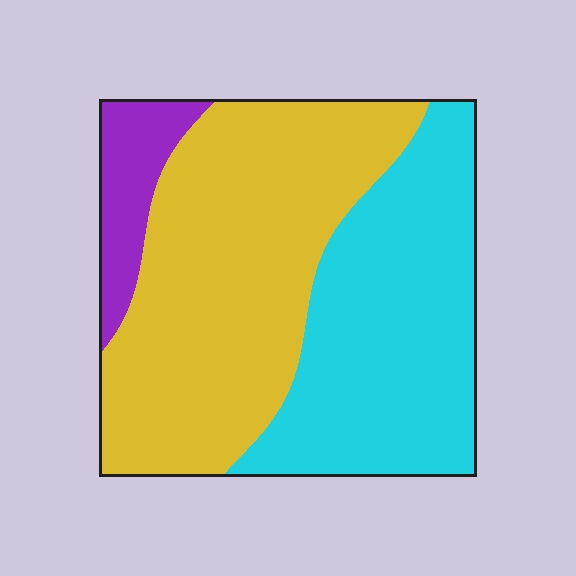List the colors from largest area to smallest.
From largest to smallest: yellow, cyan, purple.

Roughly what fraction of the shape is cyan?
Cyan takes up between a third and a half of the shape.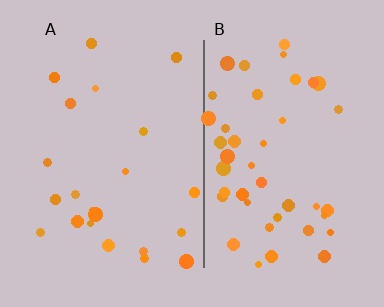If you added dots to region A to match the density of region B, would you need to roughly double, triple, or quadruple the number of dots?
Approximately double.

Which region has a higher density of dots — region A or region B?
B (the right).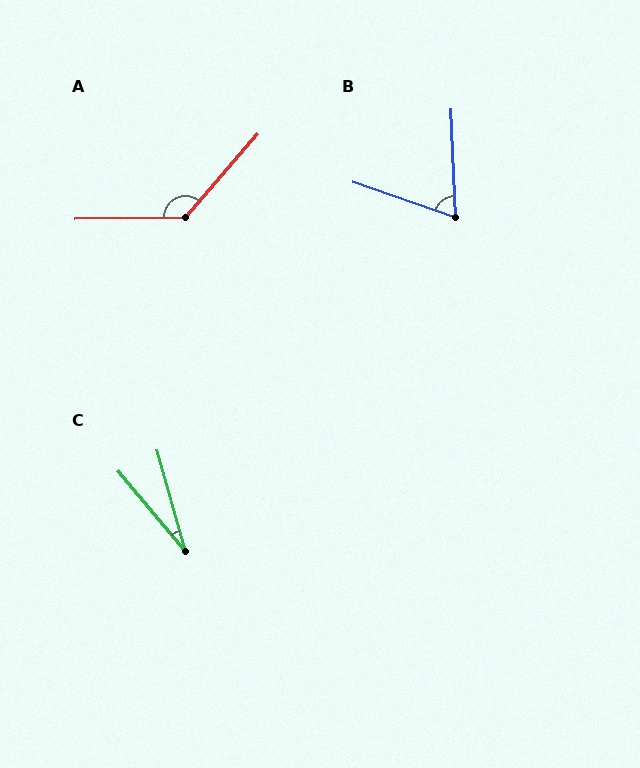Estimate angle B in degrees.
Approximately 68 degrees.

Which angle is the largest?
A, at approximately 131 degrees.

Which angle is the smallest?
C, at approximately 24 degrees.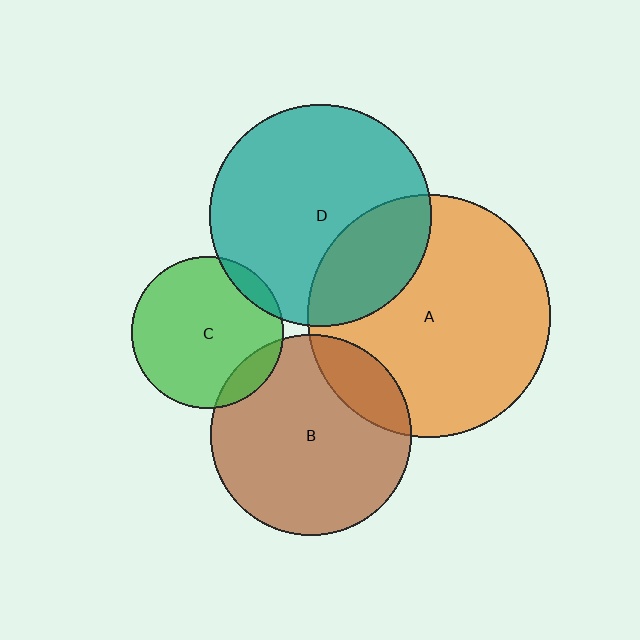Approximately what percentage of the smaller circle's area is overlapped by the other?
Approximately 10%.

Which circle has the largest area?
Circle A (orange).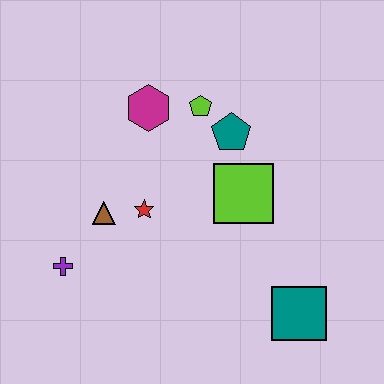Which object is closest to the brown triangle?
The red star is closest to the brown triangle.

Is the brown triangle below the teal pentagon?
Yes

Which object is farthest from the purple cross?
The teal square is farthest from the purple cross.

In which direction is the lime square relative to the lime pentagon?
The lime square is below the lime pentagon.